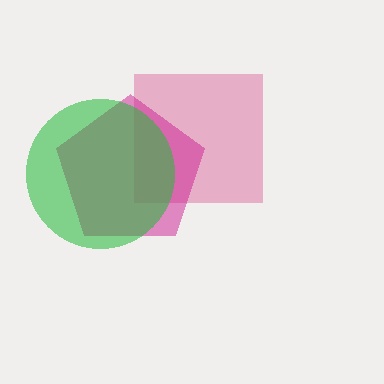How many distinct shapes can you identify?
There are 3 distinct shapes: a pink square, a magenta pentagon, a green circle.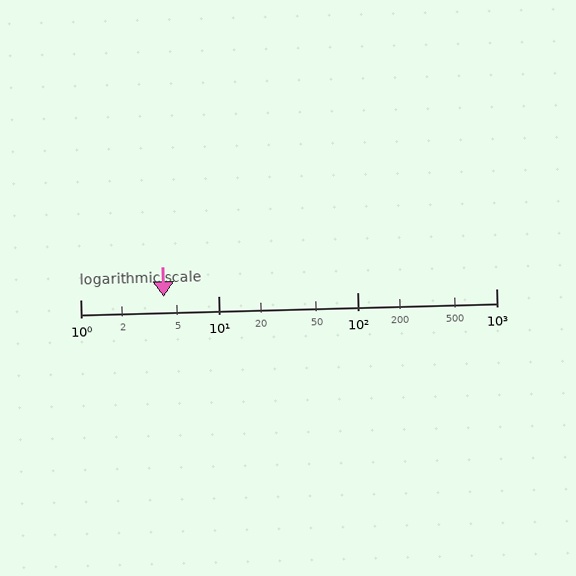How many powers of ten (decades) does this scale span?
The scale spans 3 decades, from 1 to 1000.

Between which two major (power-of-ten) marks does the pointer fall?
The pointer is between 1 and 10.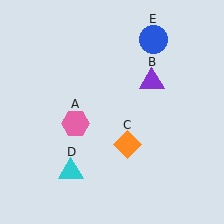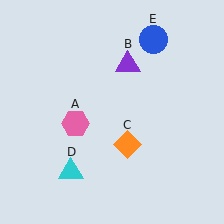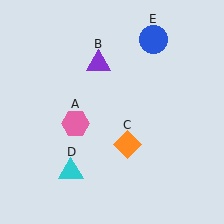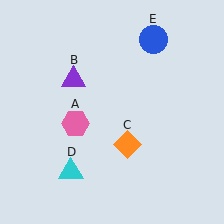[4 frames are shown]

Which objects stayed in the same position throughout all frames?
Pink hexagon (object A) and orange diamond (object C) and cyan triangle (object D) and blue circle (object E) remained stationary.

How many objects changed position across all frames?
1 object changed position: purple triangle (object B).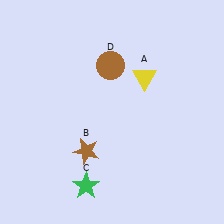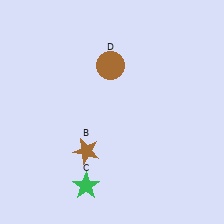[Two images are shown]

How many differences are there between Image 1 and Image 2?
There is 1 difference between the two images.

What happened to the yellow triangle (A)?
The yellow triangle (A) was removed in Image 2. It was in the top-right area of Image 1.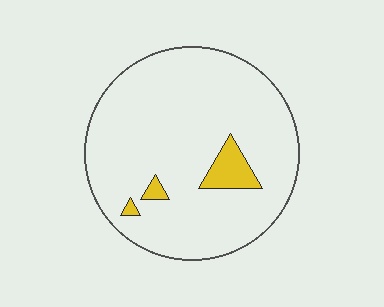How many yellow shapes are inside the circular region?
3.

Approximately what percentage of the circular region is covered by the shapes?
Approximately 5%.